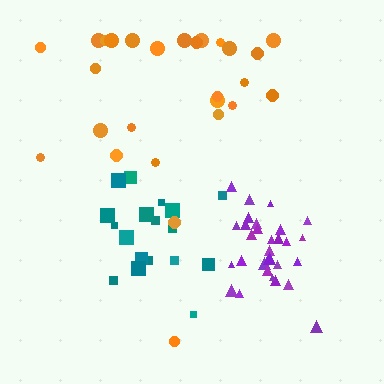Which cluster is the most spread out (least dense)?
Orange.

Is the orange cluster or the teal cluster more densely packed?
Teal.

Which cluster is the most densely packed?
Purple.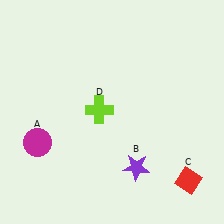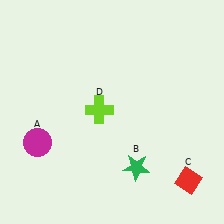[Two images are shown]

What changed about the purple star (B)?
In Image 1, B is purple. In Image 2, it changed to green.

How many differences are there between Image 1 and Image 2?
There is 1 difference between the two images.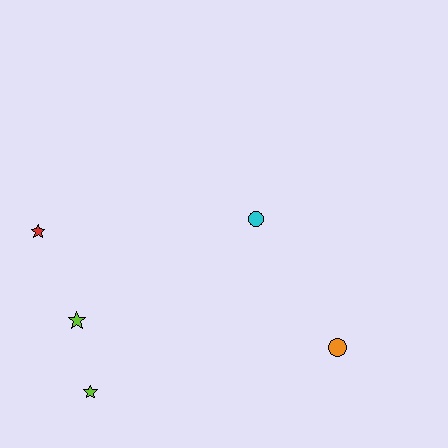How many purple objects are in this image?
There are no purple objects.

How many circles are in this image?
There are 2 circles.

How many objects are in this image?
There are 5 objects.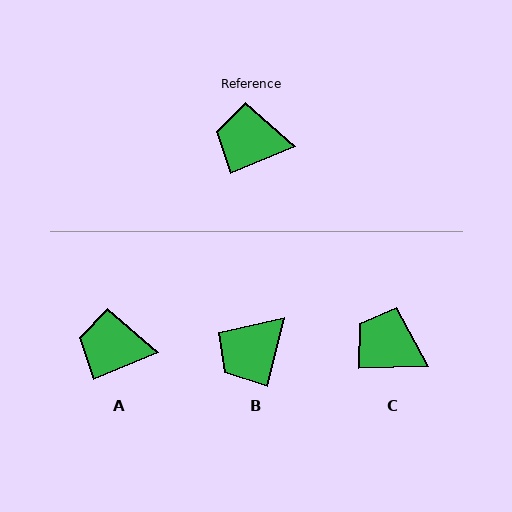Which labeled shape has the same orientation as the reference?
A.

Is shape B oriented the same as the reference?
No, it is off by about 54 degrees.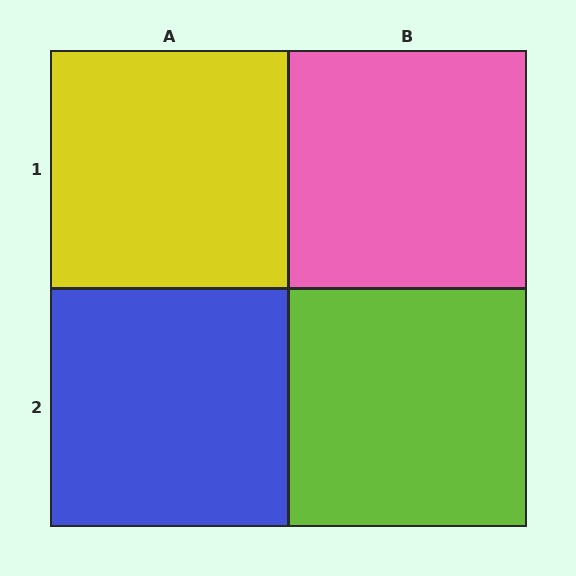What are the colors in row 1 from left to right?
Yellow, pink.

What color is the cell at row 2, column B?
Lime.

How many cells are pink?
1 cell is pink.